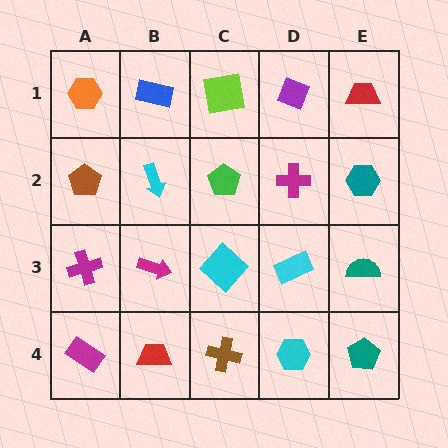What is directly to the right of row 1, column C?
A purple diamond.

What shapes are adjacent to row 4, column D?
A cyan rectangle (row 3, column D), a brown cross (row 4, column C), a teal pentagon (row 4, column E).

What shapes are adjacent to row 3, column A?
A brown pentagon (row 2, column A), a magenta rectangle (row 4, column A), a magenta arrow (row 3, column B).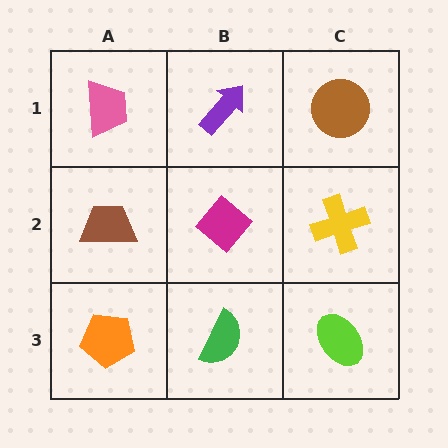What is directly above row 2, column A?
A pink trapezoid.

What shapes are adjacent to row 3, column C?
A yellow cross (row 2, column C), a green semicircle (row 3, column B).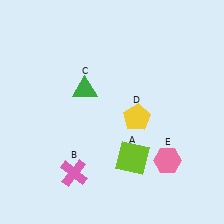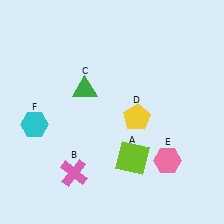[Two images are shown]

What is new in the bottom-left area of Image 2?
A cyan hexagon (F) was added in the bottom-left area of Image 2.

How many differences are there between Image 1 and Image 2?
There is 1 difference between the two images.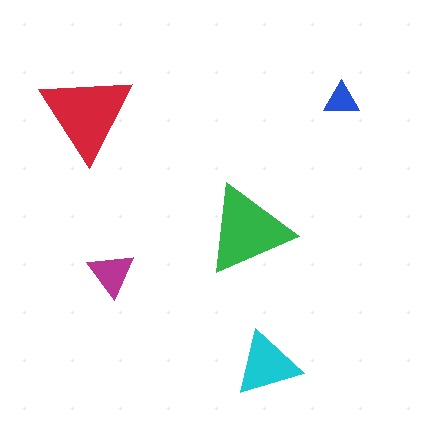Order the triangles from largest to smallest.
the red one, the green one, the cyan one, the magenta one, the blue one.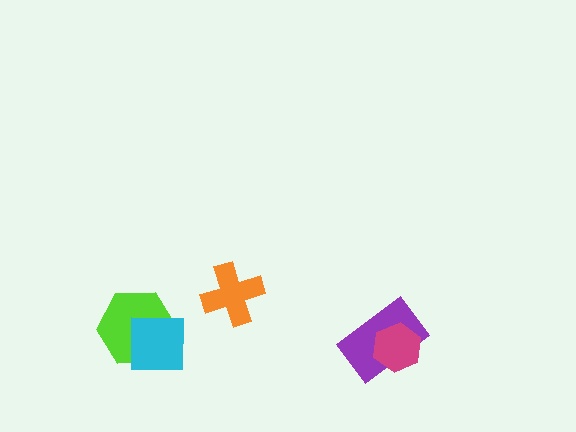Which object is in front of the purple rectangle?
The magenta hexagon is in front of the purple rectangle.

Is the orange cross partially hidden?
No, no other shape covers it.